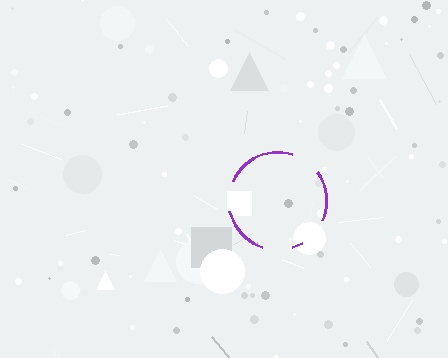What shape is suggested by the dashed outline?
The dashed outline suggests a circle.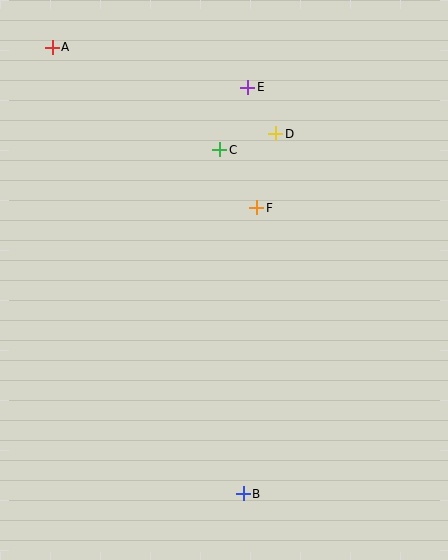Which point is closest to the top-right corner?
Point D is closest to the top-right corner.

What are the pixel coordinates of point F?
Point F is at (257, 208).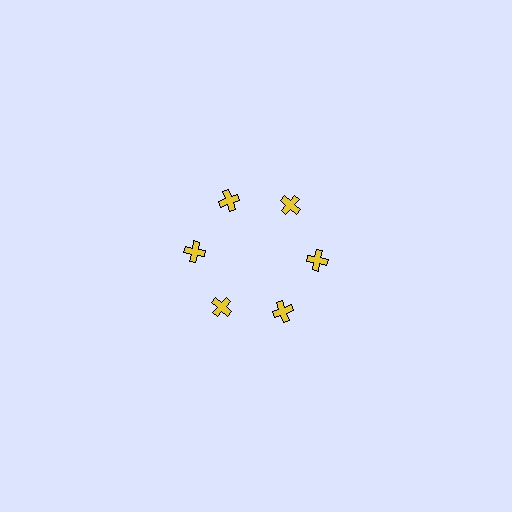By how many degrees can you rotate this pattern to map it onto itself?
The pattern maps onto itself every 60 degrees of rotation.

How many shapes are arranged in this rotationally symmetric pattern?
There are 6 shapes, arranged in 6 groups of 1.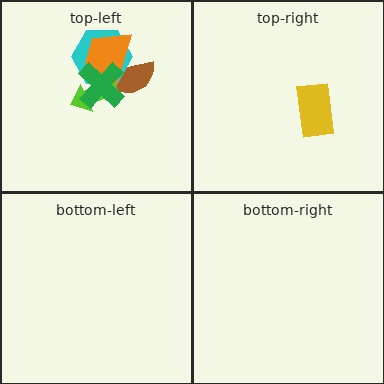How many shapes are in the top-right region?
1.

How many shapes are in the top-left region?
5.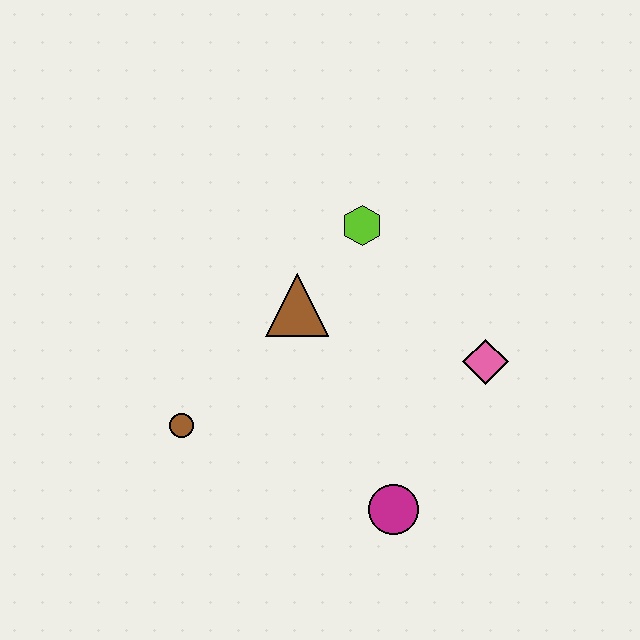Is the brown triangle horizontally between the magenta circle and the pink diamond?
No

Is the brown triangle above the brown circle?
Yes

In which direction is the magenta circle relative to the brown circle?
The magenta circle is to the right of the brown circle.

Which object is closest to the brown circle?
The brown triangle is closest to the brown circle.